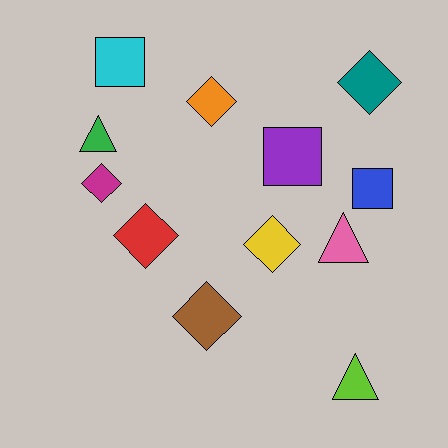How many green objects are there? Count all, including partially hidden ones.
There is 1 green object.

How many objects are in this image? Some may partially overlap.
There are 12 objects.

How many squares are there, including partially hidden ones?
There are 3 squares.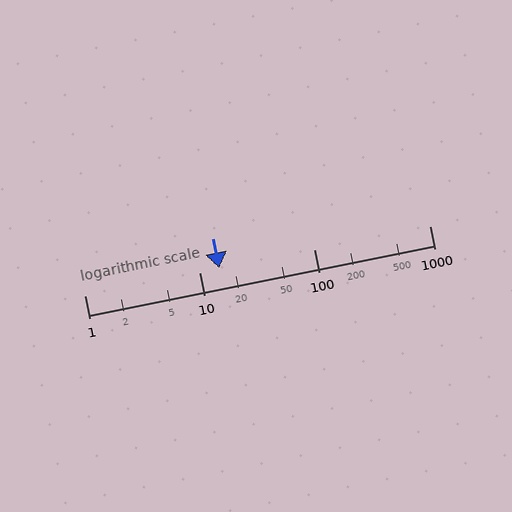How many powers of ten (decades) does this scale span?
The scale spans 3 decades, from 1 to 1000.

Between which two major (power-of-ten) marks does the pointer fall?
The pointer is between 10 and 100.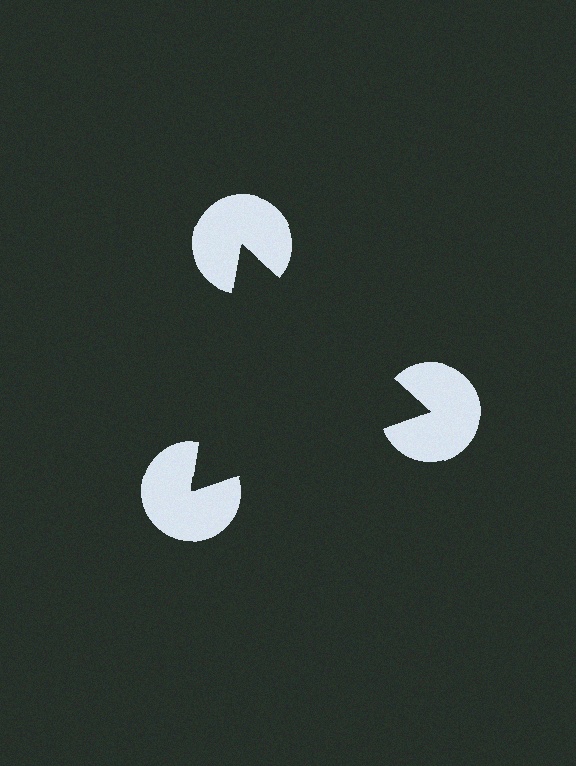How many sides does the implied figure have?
3 sides.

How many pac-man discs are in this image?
There are 3 — one at each vertex of the illusory triangle.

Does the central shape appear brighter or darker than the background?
It typically appears slightly darker than the background, even though no actual brightness change is drawn.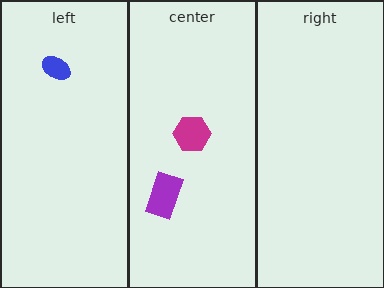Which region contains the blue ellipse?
The left region.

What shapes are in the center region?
The magenta hexagon, the purple rectangle.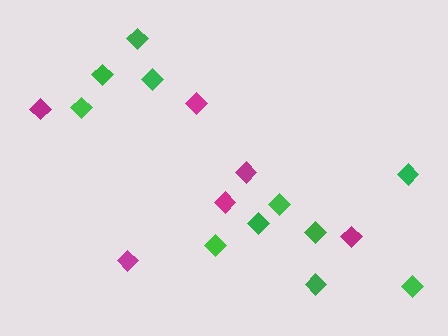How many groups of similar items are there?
There are 2 groups: one group of magenta diamonds (6) and one group of green diamonds (11).